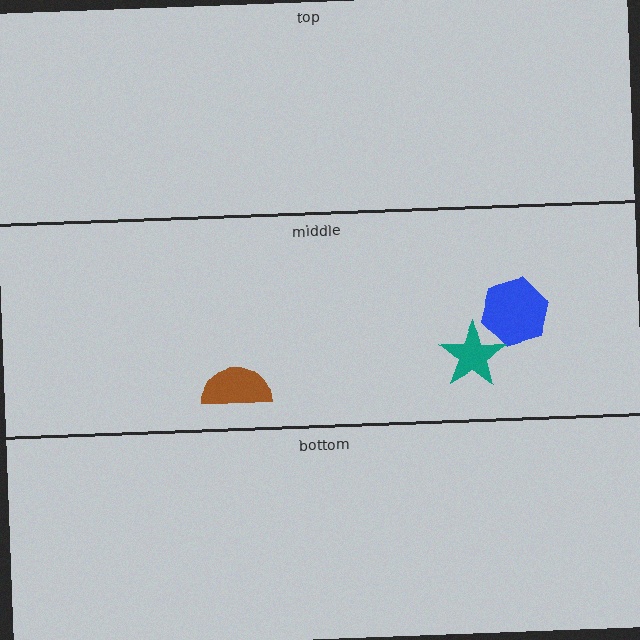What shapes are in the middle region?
The blue hexagon, the teal star, the brown semicircle.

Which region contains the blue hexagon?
The middle region.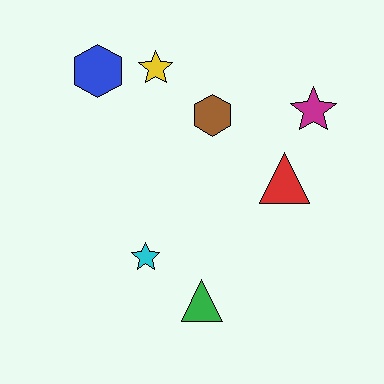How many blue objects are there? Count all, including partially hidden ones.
There is 1 blue object.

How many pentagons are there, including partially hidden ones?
There are no pentagons.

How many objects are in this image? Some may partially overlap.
There are 7 objects.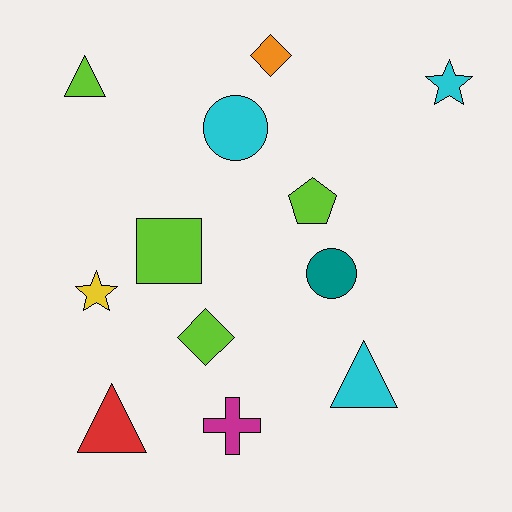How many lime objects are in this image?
There are 4 lime objects.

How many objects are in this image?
There are 12 objects.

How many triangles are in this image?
There are 3 triangles.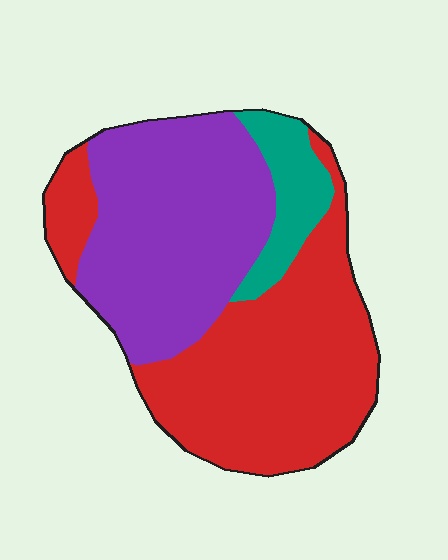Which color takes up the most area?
Red, at roughly 50%.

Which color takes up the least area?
Teal, at roughly 10%.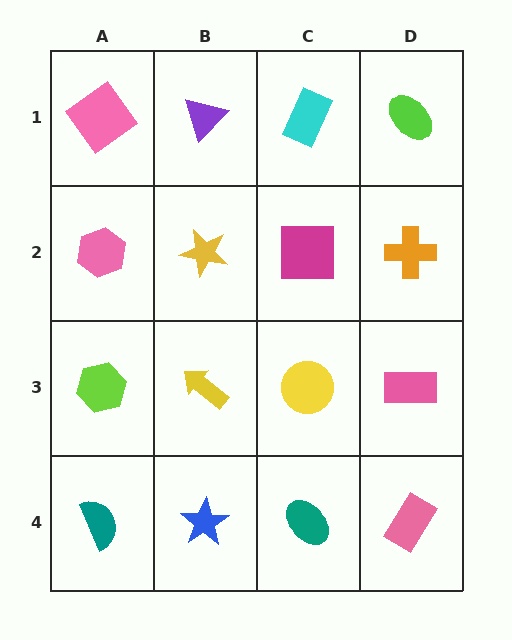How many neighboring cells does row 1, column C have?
3.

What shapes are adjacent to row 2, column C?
A cyan rectangle (row 1, column C), a yellow circle (row 3, column C), a yellow star (row 2, column B), an orange cross (row 2, column D).